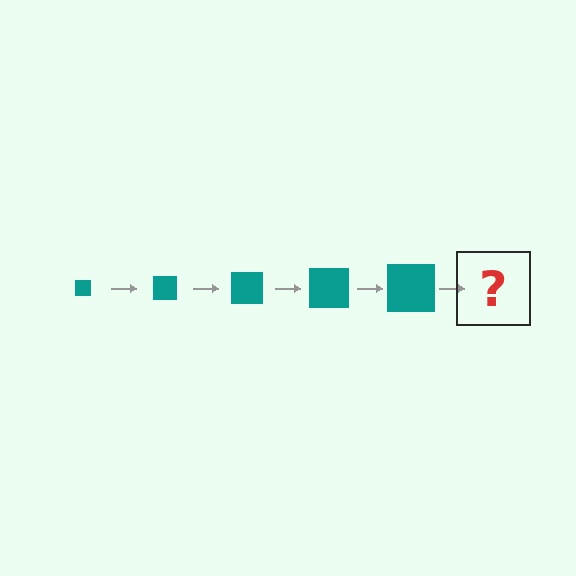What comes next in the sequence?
The next element should be a teal square, larger than the previous one.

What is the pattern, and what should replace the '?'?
The pattern is that the square gets progressively larger each step. The '?' should be a teal square, larger than the previous one.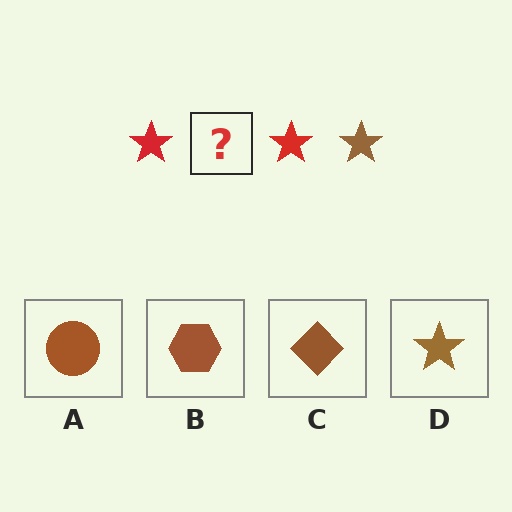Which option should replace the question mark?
Option D.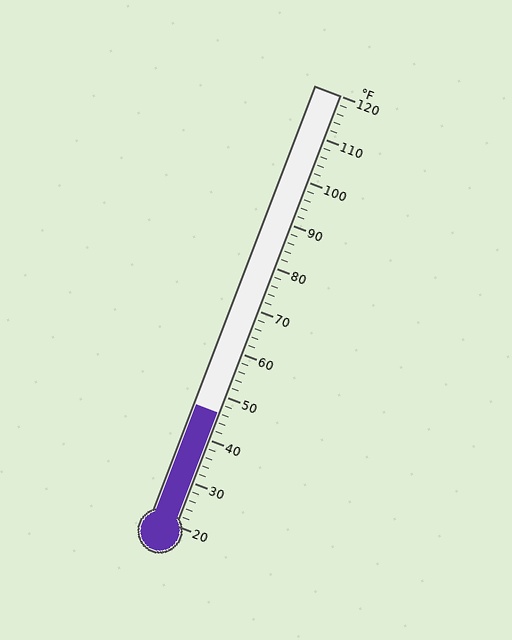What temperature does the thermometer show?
The thermometer shows approximately 46°F.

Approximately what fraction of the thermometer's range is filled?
The thermometer is filled to approximately 25% of its range.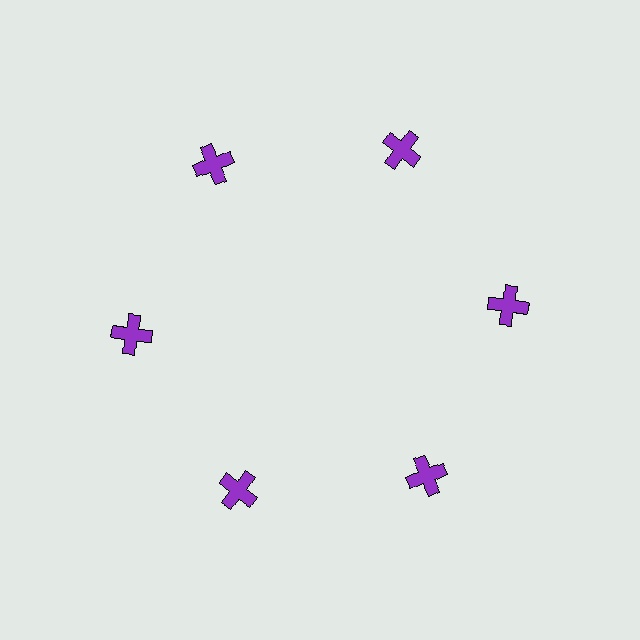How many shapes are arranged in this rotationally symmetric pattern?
There are 6 shapes, arranged in 6 groups of 1.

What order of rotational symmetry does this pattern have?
This pattern has 6-fold rotational symmetry.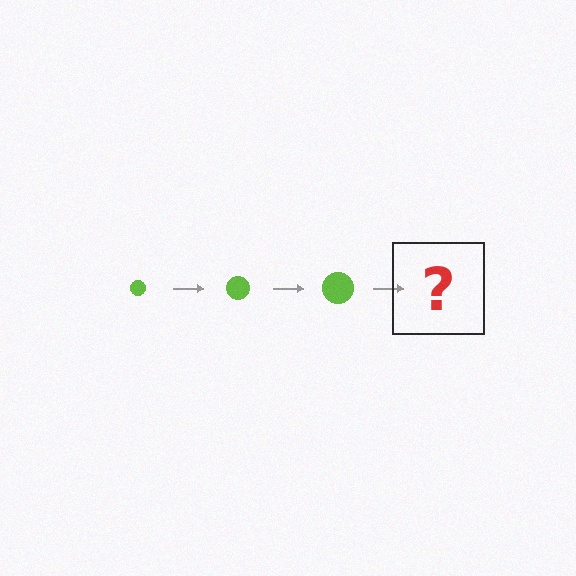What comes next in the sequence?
The next element should be a lime circle, larger than the previous one.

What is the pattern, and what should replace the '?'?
The pattern is that the circle gets progressively larger each step. The '?' should be a lime circle, larger than the previous one.